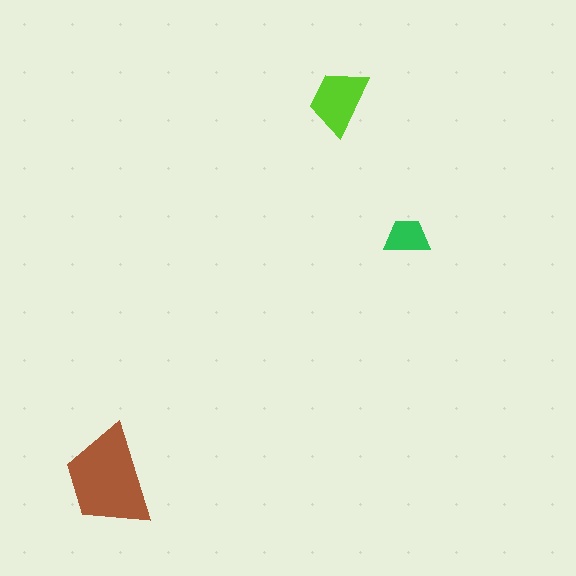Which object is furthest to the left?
The brown trapezoid is leftmost.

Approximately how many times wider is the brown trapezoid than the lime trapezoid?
About 1.5 times wider.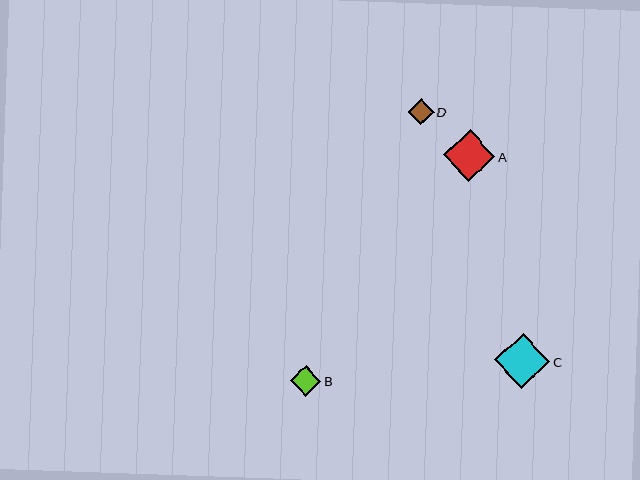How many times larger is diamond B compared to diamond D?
Diamond B is approximately 1.2 times the size of diamond D.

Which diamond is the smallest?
Diamond D is the smallest with a size of approximately 26 pixels.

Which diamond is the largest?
Diamond C is the largest with a size of approximately 55 pixels.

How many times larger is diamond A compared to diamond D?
Diamond A is approximately 2.0 times the size of diamond D.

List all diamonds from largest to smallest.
From largest to smallest: C, A, B, D.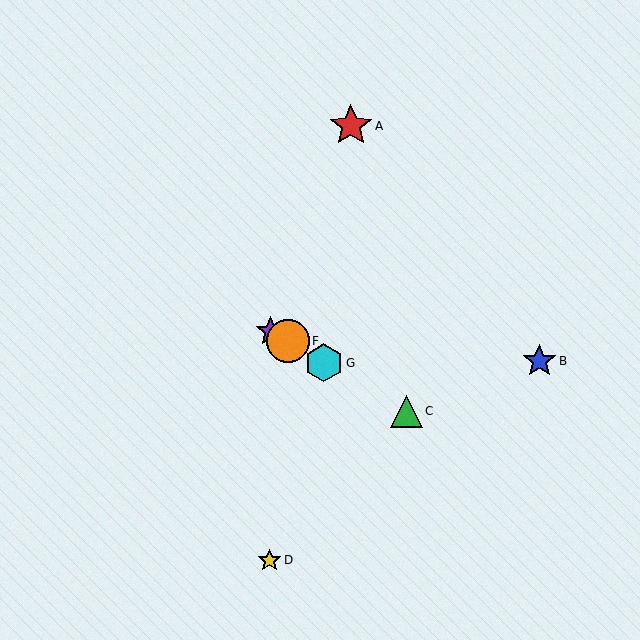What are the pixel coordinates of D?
Object D is at (270, 560).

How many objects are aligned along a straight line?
4 objects (C, E, F, G) are aligned along a straight line.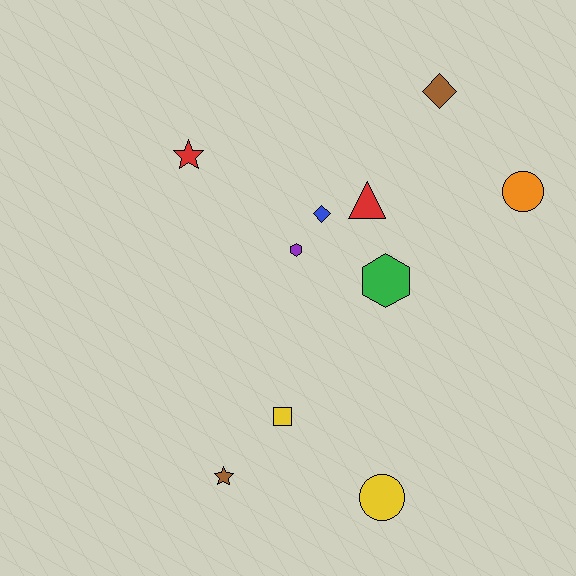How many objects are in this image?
There are 10 objects.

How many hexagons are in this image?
There are 2 hexagons.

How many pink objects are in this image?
There are no pink objects.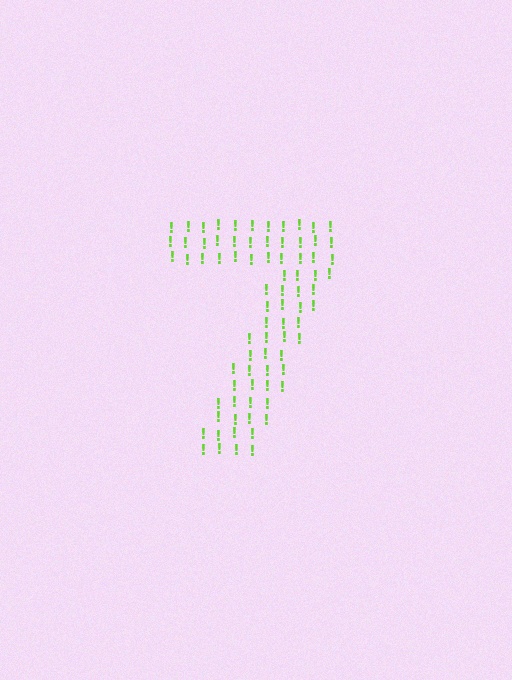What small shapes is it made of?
It is made of small exclamation marks.